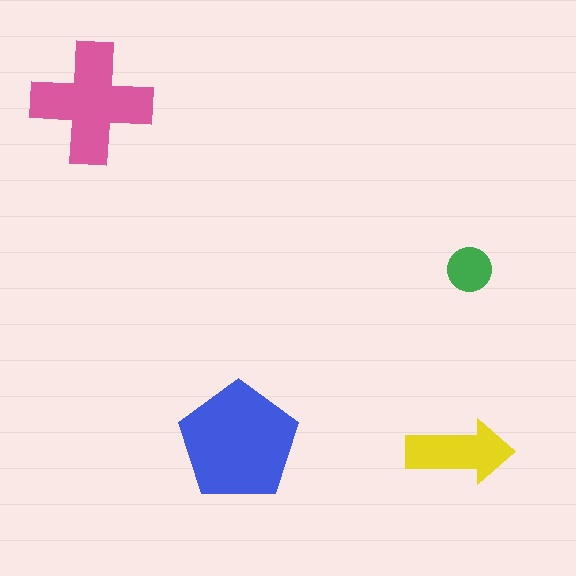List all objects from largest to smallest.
The blue pentagon, the pink cross, the yellow arrow, the green circle.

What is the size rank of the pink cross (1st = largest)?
2nd.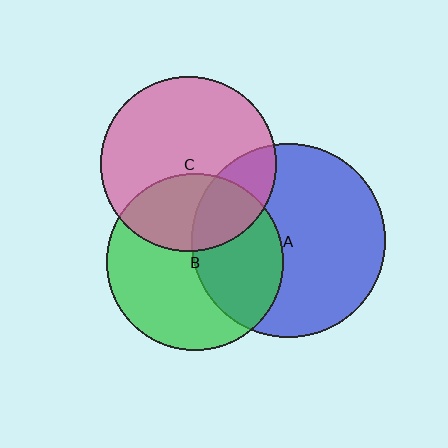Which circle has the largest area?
Circle A (blue).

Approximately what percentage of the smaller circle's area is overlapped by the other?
Approximately 25%.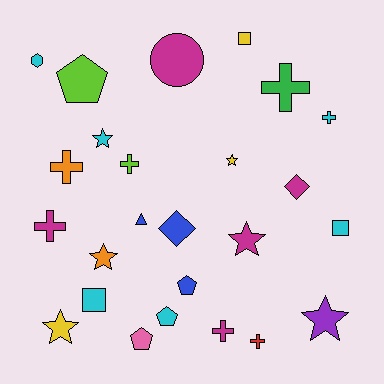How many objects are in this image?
There are 25 objects.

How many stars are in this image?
There are 6 stars.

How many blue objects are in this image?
There are 3 blue objects.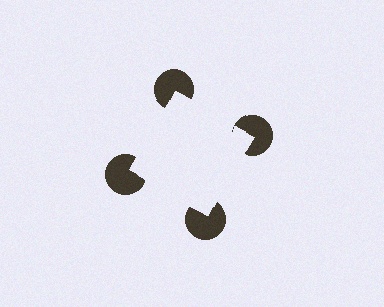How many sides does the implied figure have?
4 sides.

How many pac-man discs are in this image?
There are 4 — one at each vertex of the illusory square.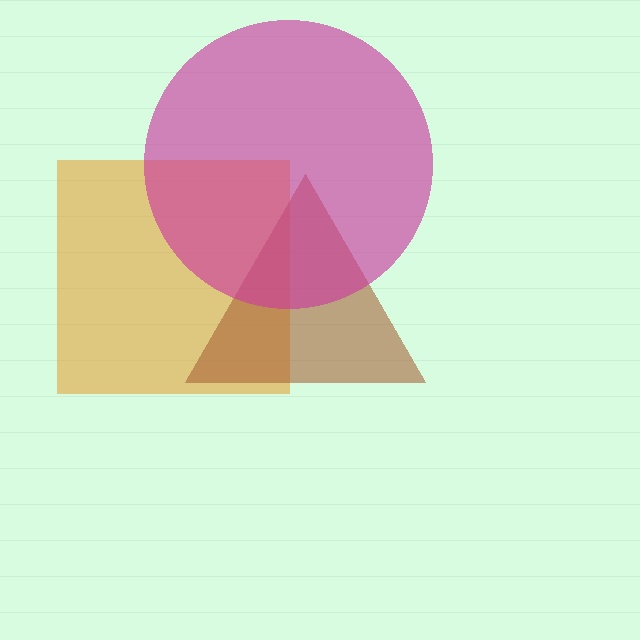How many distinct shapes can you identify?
There are 3 distinct shapes: an orange square, a brown triangle, a magenta circle.